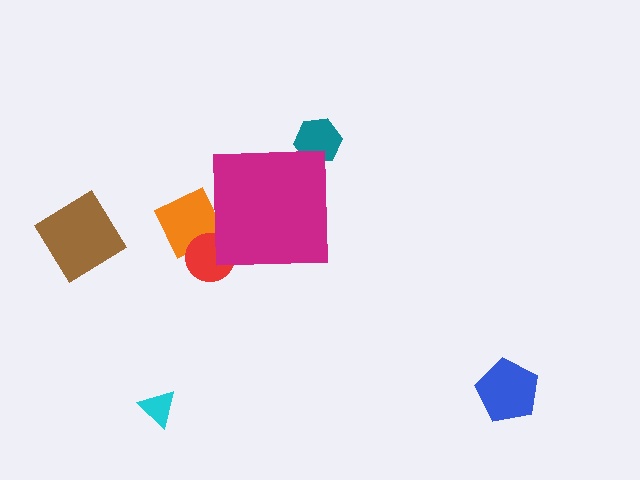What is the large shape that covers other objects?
A magenta square.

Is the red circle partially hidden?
Yes, the red circle is partially hidden behind the magenta square.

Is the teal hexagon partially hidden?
Yes, the teal hexagon is partially hidden behind the magenta square.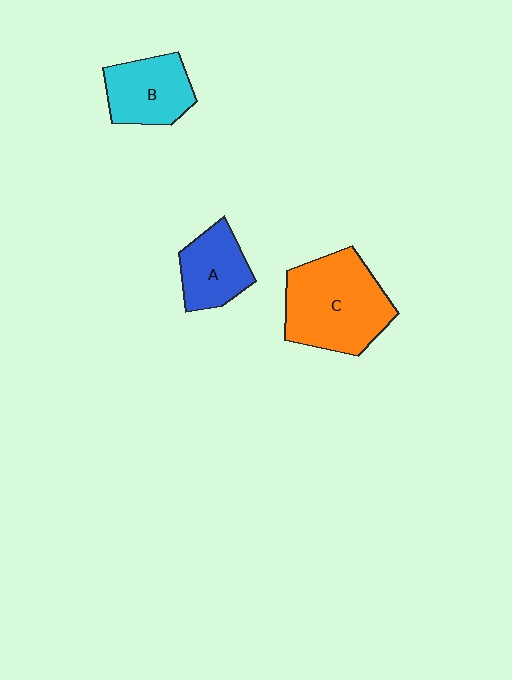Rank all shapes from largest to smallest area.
From largest to smallest: C (orange), B (cyan), A (blue).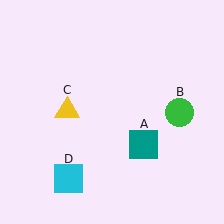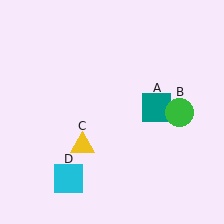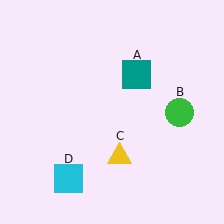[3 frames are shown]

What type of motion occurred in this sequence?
The teal square (object A), yellow triangle (object C) rotated counterclockwise around the center of the scene.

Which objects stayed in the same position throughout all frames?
Green circle (object B) and cyan square (object D) remained stationary.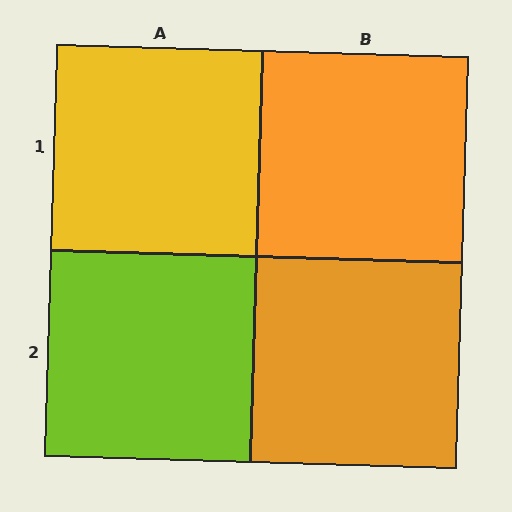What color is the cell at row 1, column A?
Yellow.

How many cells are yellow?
1 cell is yellow.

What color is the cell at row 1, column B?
Orange.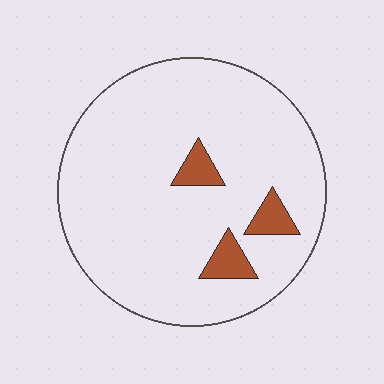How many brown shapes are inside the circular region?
3.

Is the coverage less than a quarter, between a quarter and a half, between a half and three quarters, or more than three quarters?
Less than a quarter.